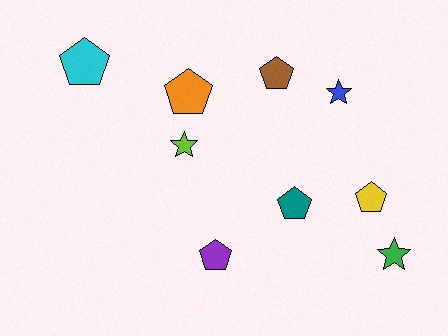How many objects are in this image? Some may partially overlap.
There are 9 objects.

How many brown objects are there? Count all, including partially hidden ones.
There is 1 brown object.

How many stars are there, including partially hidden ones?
There are 3 stars.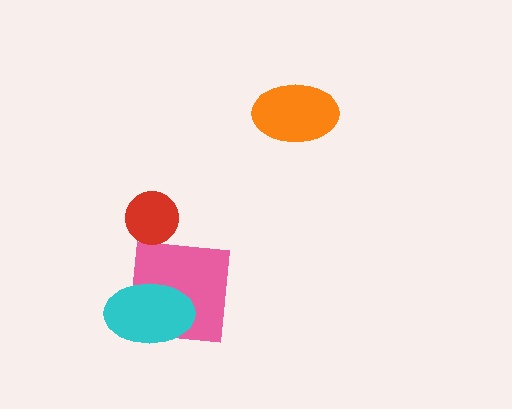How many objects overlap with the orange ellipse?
0 objects overlap with the orange ellipse.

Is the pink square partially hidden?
Yes, it is partially covered by another shape.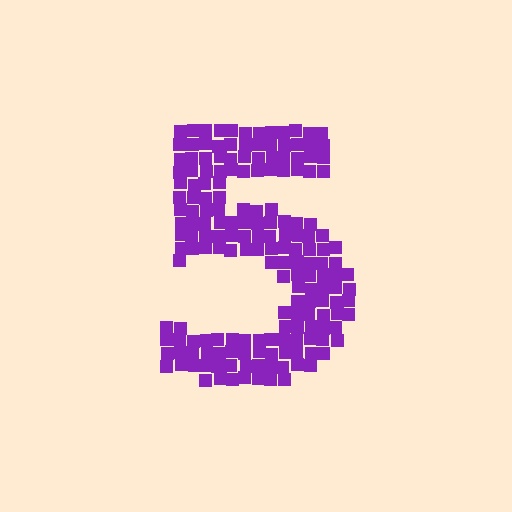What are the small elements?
The small elements are squares.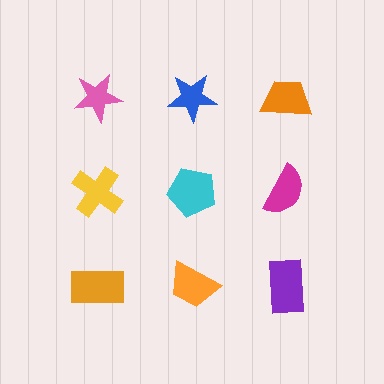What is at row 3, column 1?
An orange rectangle.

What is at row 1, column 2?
A blue star.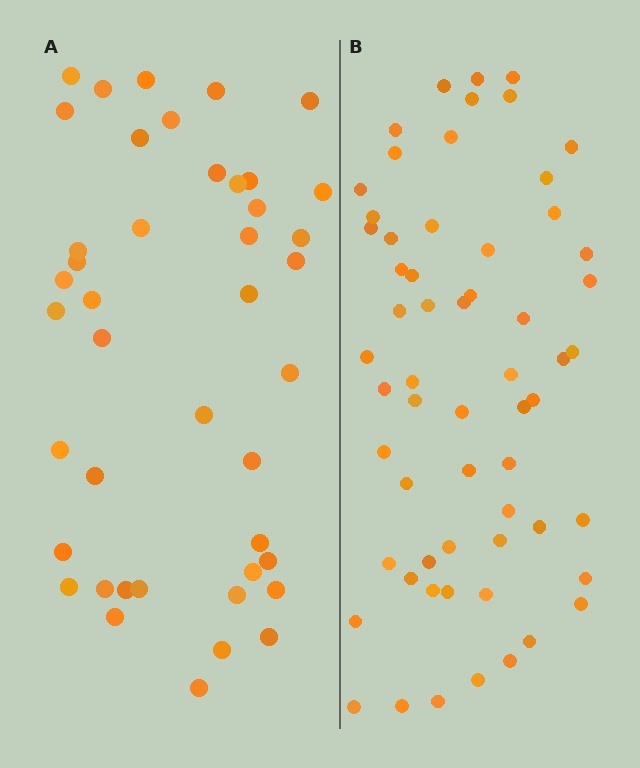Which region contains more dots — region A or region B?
Region B (the right region) has more dots.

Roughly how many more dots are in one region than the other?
Region B has approximately 15 more dots than region A.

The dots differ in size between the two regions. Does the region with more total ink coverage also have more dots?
No. Region A has more total ink coverage because its dots are larger, but region B actually contains more individual dots. Total area can be misleading — the number of items is what matters here.